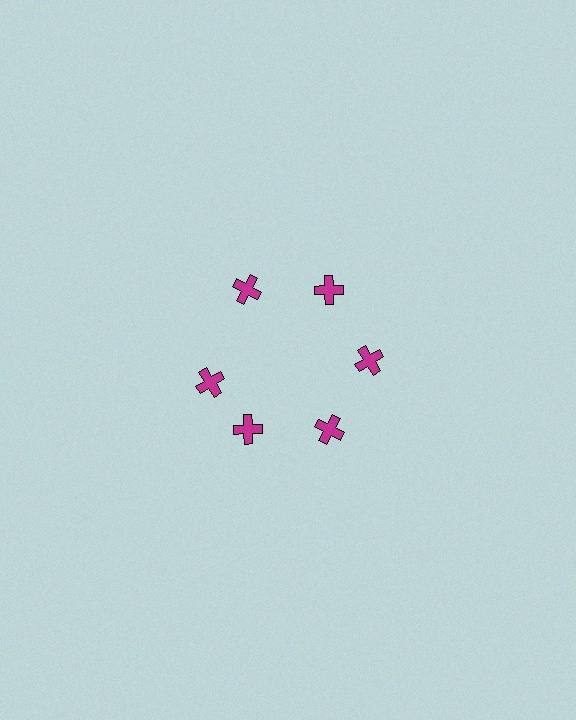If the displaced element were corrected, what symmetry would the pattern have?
It would have 6-fold rotational symmetry — the pattern would map onto itself every 60 degrees.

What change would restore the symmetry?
The symmetry would be restored by rotating it back into even spacing with its neighbors so that all 6 crosses sit at equal angles and equal distance from the center.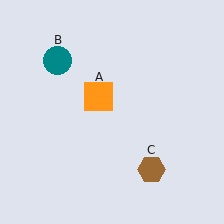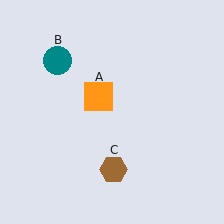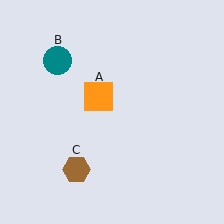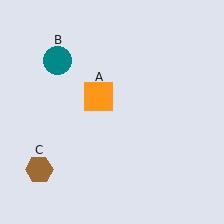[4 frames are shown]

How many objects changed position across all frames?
1 object changed position: brown hexagon (object C).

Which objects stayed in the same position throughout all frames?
Orange square (object A) and teal circle (object B) remained stationary.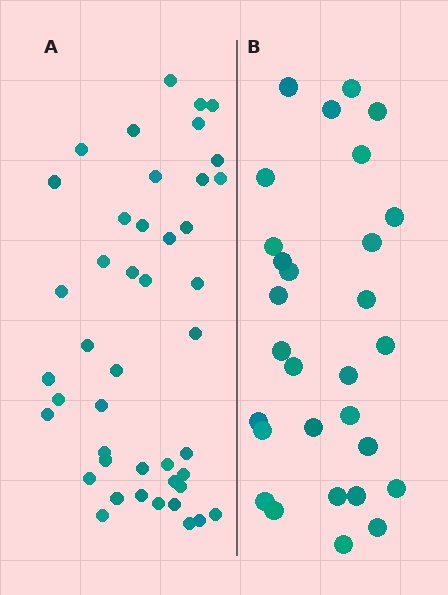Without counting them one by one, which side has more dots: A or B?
Region A (the left region) has more dots.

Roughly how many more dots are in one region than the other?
Region A has approximately 15 more dots than region B.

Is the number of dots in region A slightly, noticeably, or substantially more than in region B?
Region A has substantially more. The ratio is roughly 1.5 to 1.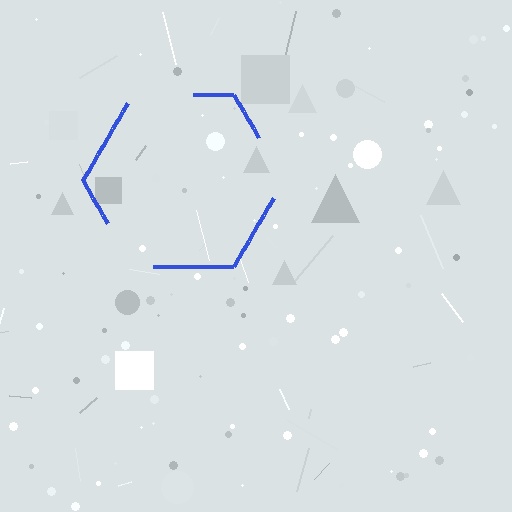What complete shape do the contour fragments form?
The contour fragments form a hexagon.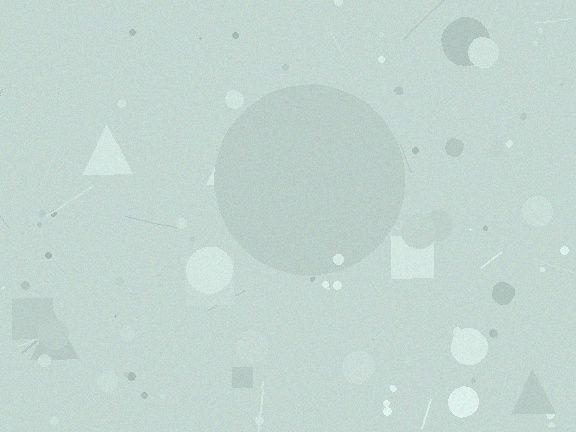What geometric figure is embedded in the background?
A circle is embedded in the background.